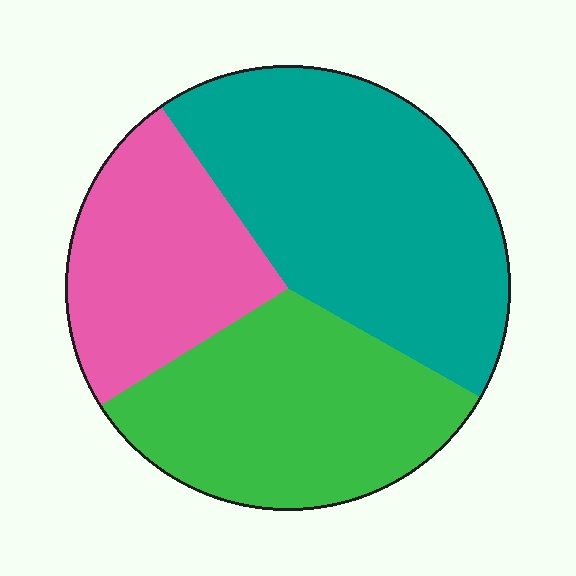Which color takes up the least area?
Pink, at roughly 25%.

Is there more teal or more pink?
Teal.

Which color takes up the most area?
Teal, at roughly 45%.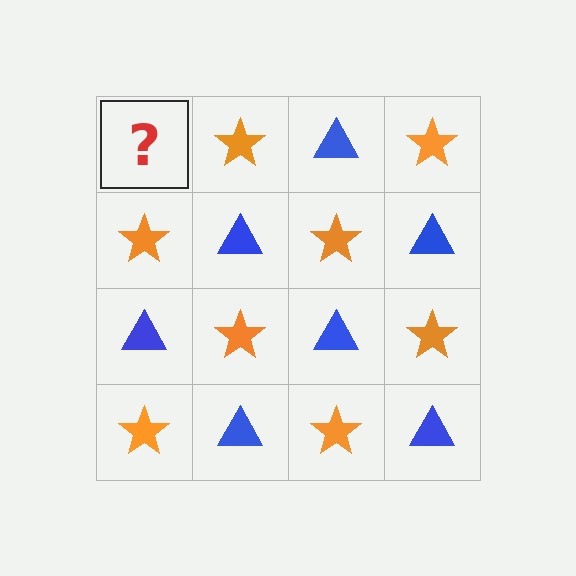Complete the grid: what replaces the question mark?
The question mark should be replaced with a blue triangle.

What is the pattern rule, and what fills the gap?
The rule is that it alternates blue triangle and orange star in a checkerboard pattern. The gap should be filled with a blue triangle.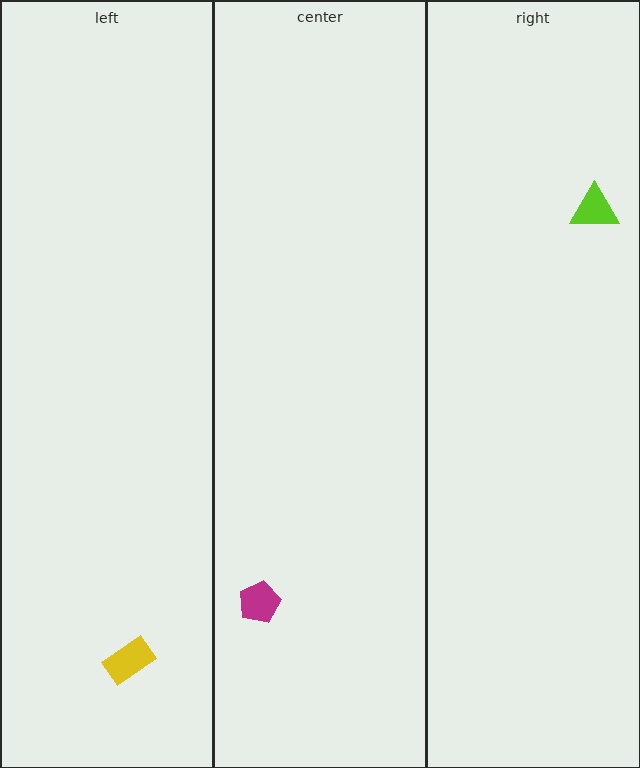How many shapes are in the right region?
1.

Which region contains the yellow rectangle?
The left region.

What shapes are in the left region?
The yellow rectangle.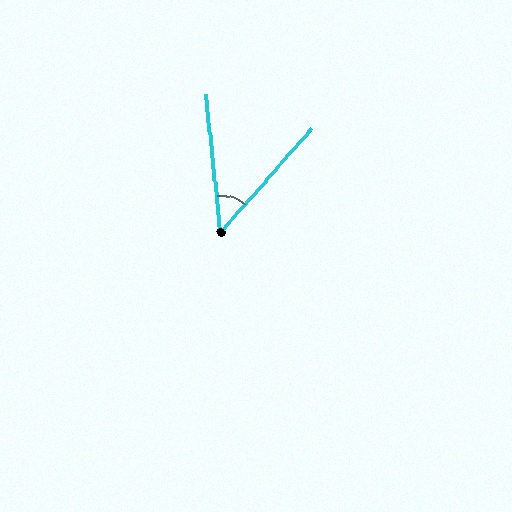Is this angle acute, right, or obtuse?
It is acute.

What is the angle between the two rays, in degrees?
Approximately 47 degrees.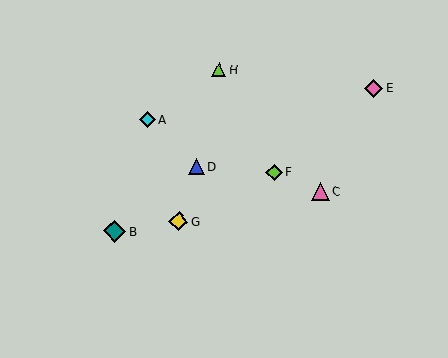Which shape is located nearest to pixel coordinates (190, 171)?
The blue triangle (labeled D) at (196, 166) is nearest to that location.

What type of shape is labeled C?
Shape C is a pink triangle.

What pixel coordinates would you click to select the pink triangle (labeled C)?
Click at (320, 192) to select the pink triangle C.